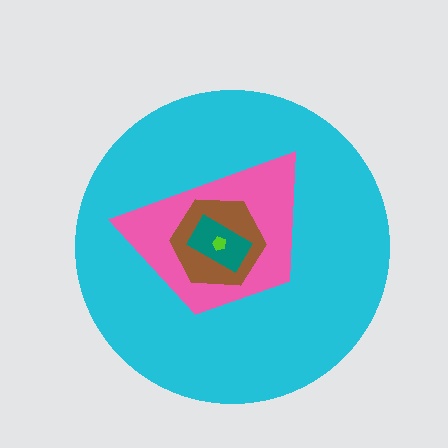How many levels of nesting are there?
5.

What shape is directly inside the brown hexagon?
The teal rectangle.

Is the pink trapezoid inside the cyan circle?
Yes.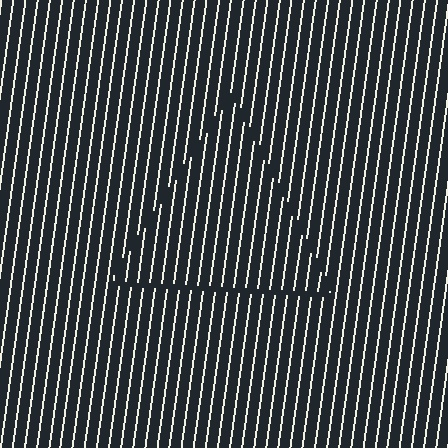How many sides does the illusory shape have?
3 sides — the line-ends trace a triangle.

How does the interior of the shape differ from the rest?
The interior of the shape contains the same grating, shifted by half a period — the contour is defined by the phase discontinuity where line-ends from the inner and outer gratings abut.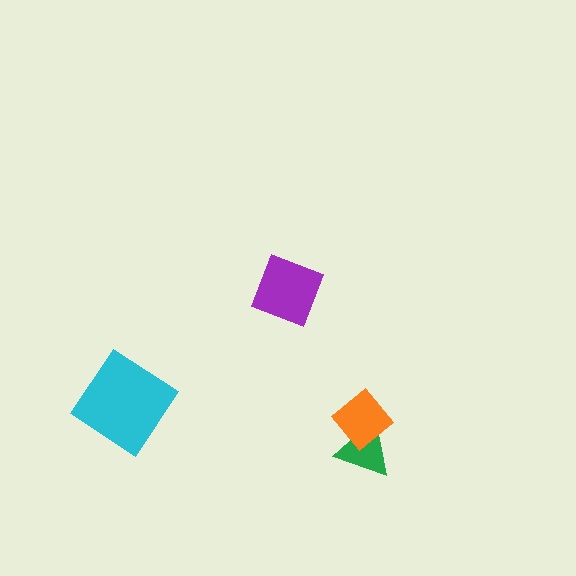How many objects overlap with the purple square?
0 objects overlap with the purple square.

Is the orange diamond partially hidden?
No, no other shape covers it.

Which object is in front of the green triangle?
The orange diamond is in front of the green triangle.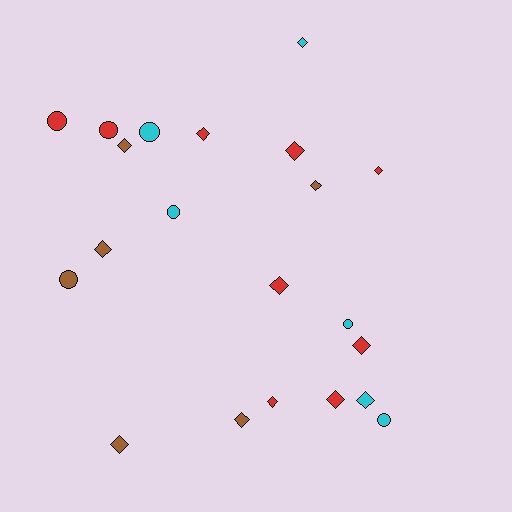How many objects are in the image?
There are 21 objects.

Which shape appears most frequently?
Diamond, with 14 objects.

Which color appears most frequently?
Red, with 9 objects.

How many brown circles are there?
There is 1 brown circle.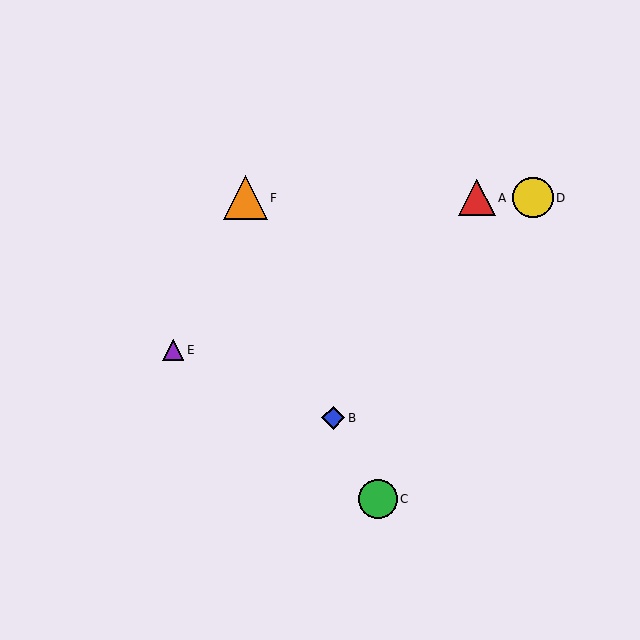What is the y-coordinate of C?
Object C is at y≈499.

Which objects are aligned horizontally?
Objects A, D, F are aligned horizontally.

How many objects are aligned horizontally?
3 objects (A, D, F) are aligned horizontally.